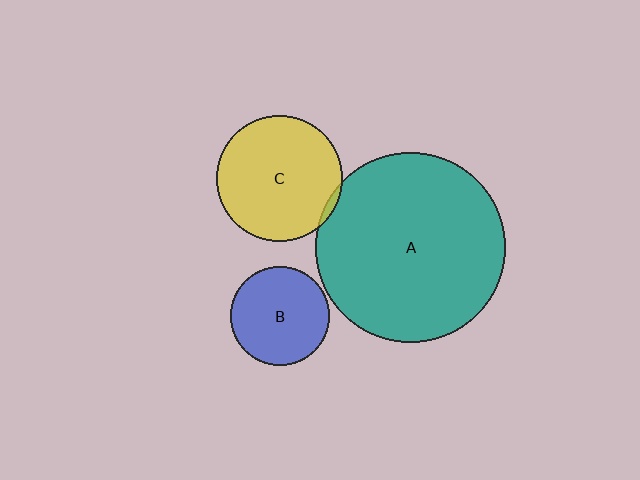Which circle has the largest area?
Circle A (teal).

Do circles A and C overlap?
Yes.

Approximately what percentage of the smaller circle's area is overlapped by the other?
Approximately 5%.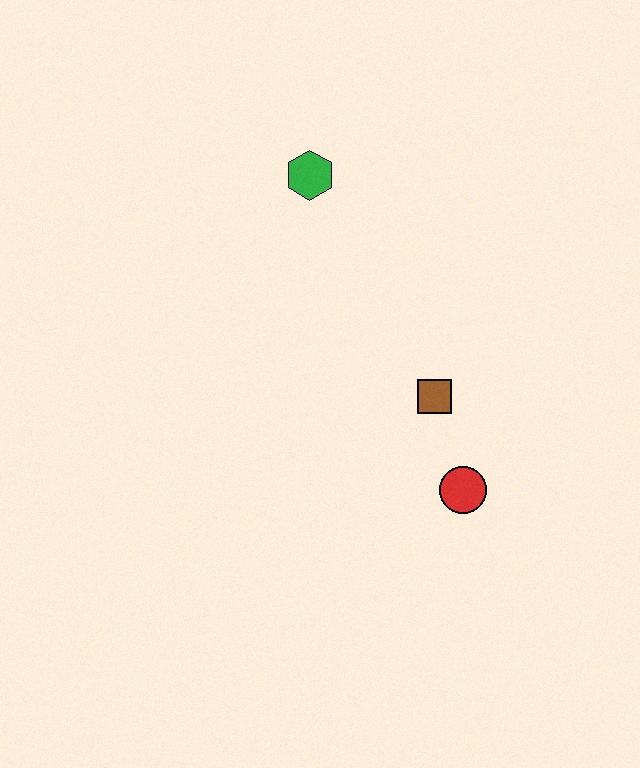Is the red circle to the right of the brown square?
Yes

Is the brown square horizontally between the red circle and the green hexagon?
Yes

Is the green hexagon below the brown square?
No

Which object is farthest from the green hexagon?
The red circle is farthest from the green hexagon.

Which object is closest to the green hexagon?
The brown square is closest to the green hexagon.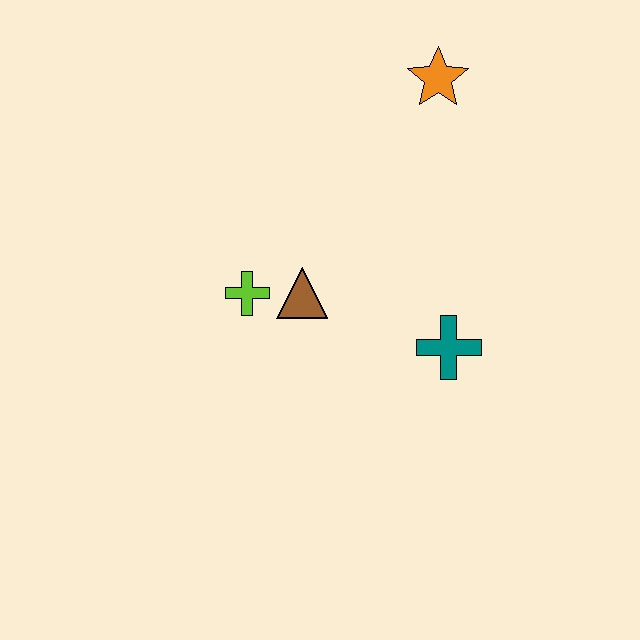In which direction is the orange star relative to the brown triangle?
The orange star is above the brown triangle.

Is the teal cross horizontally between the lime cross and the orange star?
No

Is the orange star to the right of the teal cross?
No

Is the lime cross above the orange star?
No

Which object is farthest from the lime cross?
The orange star is farthest from the lime cross.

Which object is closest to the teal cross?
The brown triangle is closest to the teal cross.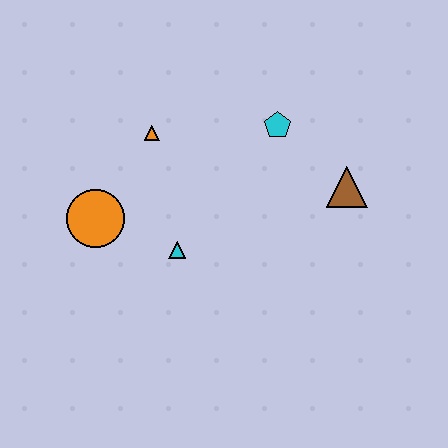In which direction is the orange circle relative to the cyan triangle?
The orange circle is to the left of the cyan triangle.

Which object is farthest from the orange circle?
The brown triangle is farthest from the orange circle.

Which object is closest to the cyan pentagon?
The brown triangle is closest to the cyan pentagon.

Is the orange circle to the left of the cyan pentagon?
Yes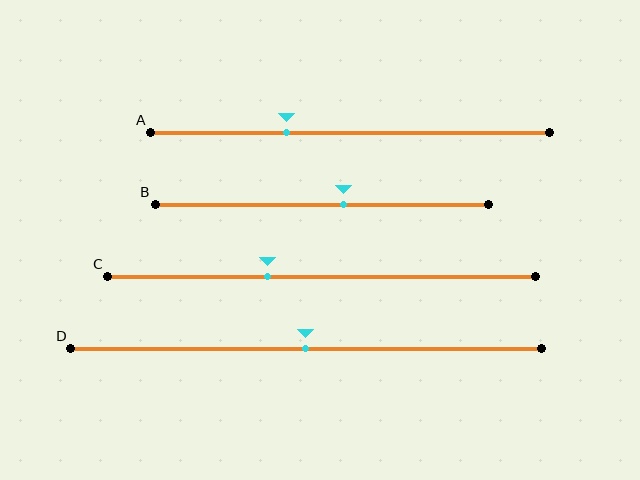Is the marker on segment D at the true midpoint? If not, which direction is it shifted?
Yes, the marker on segment D is at the true midpoint.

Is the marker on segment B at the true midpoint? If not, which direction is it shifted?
No, the marker on segment B is shifted to the right by about 7% of the segment length.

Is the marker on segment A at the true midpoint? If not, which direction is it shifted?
No, the marker on segment A is shifted to the left by about 16% of the segment length.